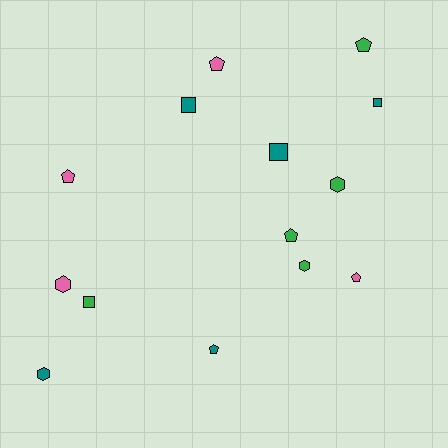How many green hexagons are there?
There are 2 green hexagons.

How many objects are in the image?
There are 14 objects.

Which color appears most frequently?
Green, with 5 objects.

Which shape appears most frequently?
Pentagon, with 6 objects.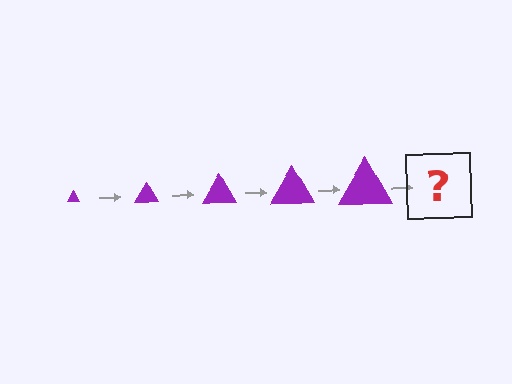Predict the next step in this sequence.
The next step is a purple triangle, larger than the previous one.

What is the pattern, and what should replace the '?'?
The pattern is that the triangle gets progressively larger each step. The '?' should be a purple triangle, larger than the previous one.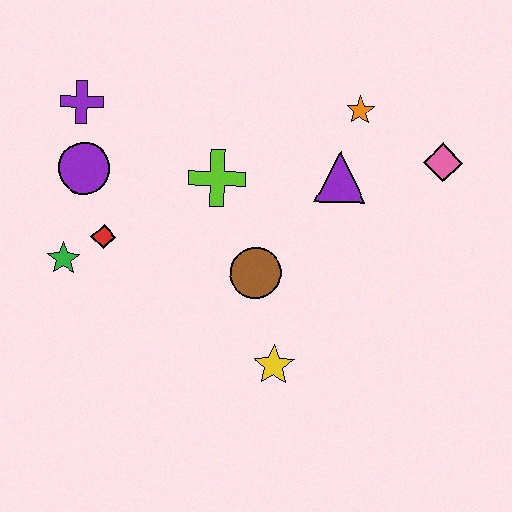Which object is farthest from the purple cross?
The pink diamond is farthest from the purple cross.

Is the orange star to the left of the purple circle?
No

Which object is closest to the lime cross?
The brown circle is closest to the lime cross.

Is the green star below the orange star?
Yes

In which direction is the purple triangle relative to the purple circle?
The purple triangle is to the right of the purple circle.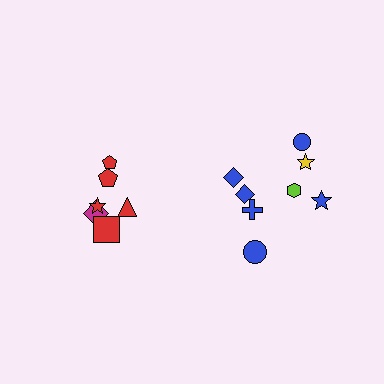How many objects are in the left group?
There are 6 objects.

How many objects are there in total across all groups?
There are 14 objects.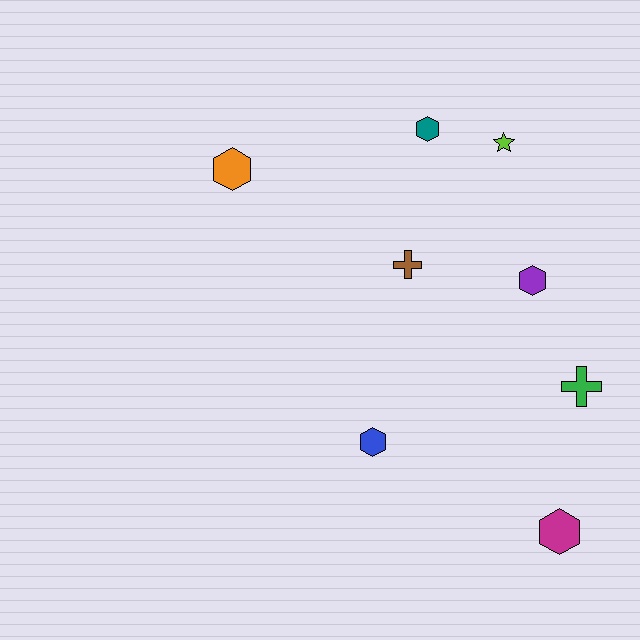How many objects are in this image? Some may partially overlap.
There are 8 objects.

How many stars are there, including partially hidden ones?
There is 1 star.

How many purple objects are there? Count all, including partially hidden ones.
There is 1 purple object.